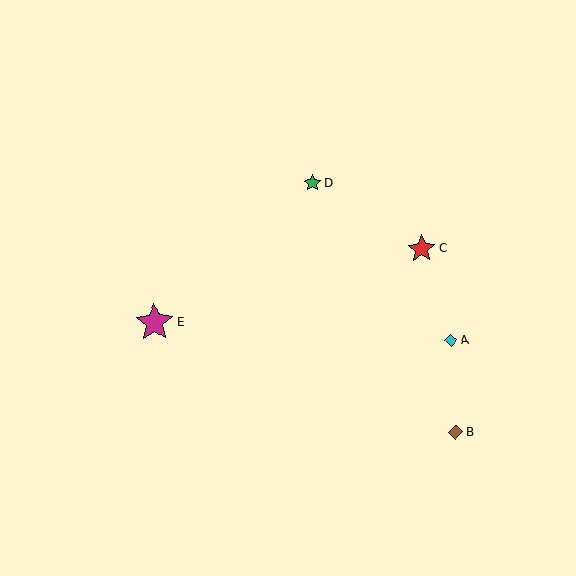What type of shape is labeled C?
Shape C is a red star.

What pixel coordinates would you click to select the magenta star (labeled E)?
Click at (154, 323) to select the magenta star E.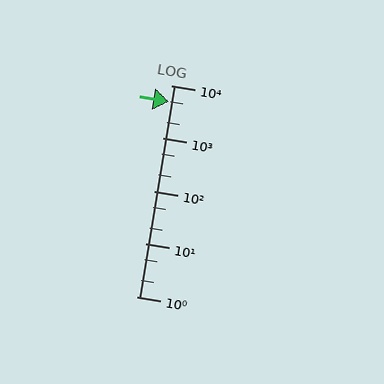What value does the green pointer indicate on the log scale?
The pointer indicates approximately 4900.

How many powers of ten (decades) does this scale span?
The scale spans 4 decades, from 1 to 10000.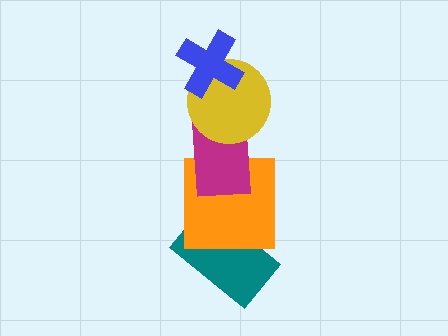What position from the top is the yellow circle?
The yellow circle is 2nd from the top.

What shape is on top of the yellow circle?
The blue cross is on top of the yellow circle.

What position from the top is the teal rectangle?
The teal rectangle is 5th from the top.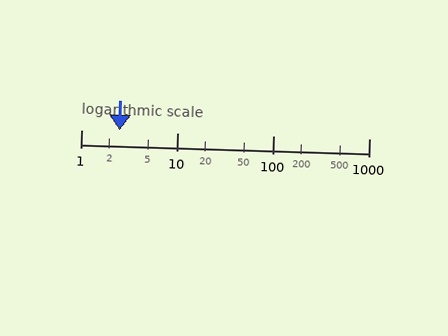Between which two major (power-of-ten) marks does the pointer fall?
The pointer is between 1 and 10.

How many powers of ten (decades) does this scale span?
The scale spans 3 decades, from 1 to 1000.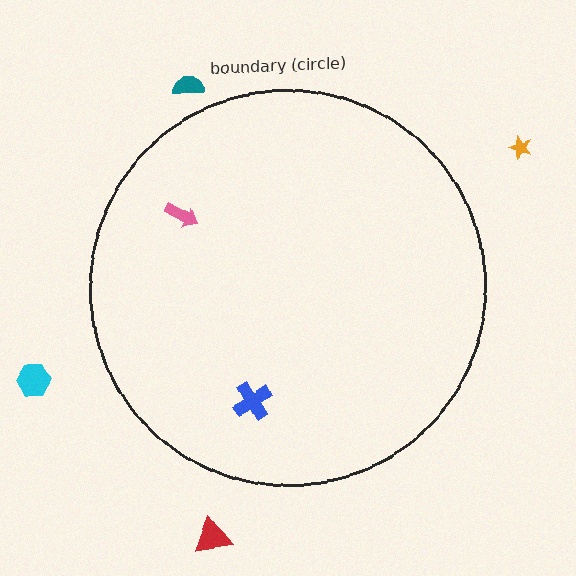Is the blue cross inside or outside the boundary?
Inside.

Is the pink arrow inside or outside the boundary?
Inside.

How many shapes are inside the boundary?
2 inside, 4 outside.